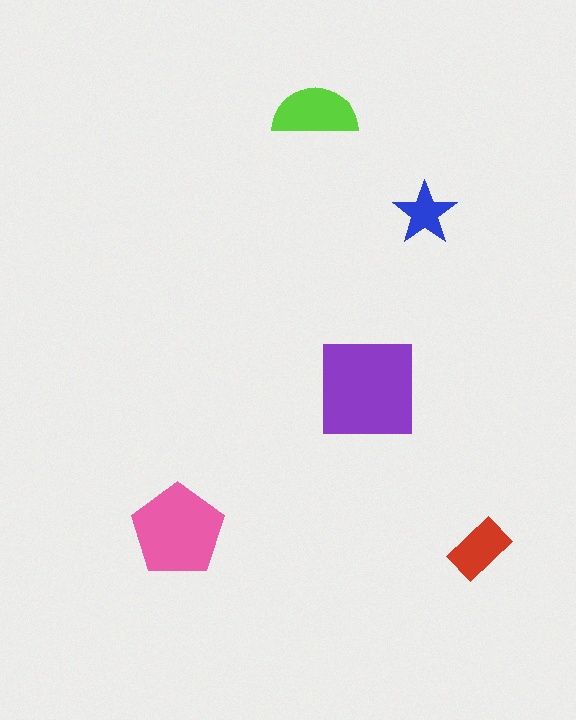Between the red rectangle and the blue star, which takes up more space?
The red rectangle.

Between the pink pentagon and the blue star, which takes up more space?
The pink pentagon.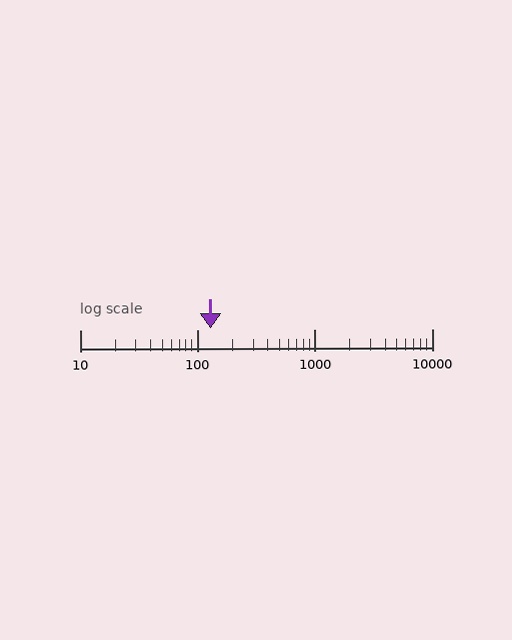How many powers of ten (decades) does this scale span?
The scale spans 3 decades, from 10 to 10000.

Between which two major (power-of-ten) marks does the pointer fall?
The pointer is between 100 and 1000.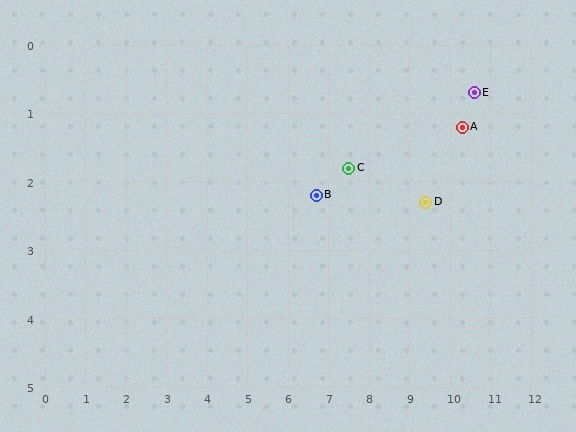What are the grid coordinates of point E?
Point E is at approximately (10.6, 0.7).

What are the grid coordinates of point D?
Point D is at approximately (9.4, 2.3).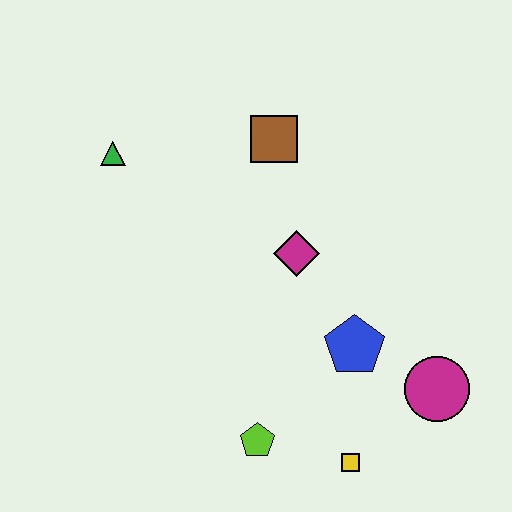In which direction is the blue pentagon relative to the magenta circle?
The blue pentagon is to the left of the magenta circle.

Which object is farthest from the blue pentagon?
The green triangle is farthest from the blue pentagon.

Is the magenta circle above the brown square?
No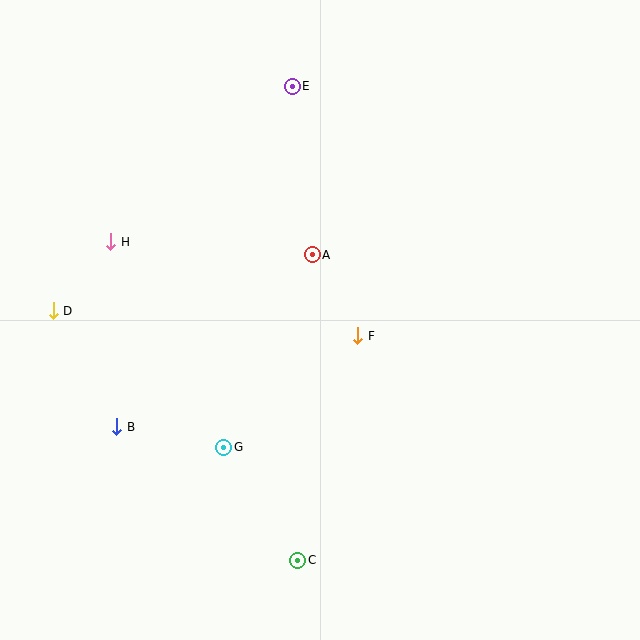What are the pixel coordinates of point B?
Point B is at (117, 427).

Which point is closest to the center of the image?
Point F at (358, 336) is closest to the center.